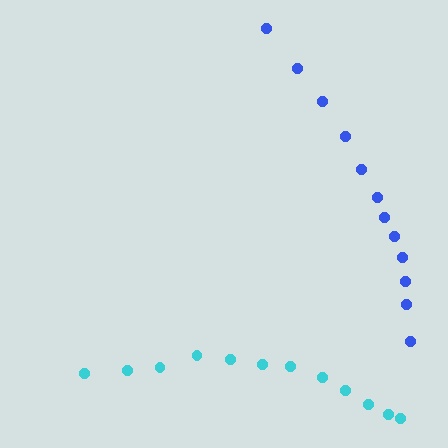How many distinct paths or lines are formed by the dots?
There are 2 distinct paths.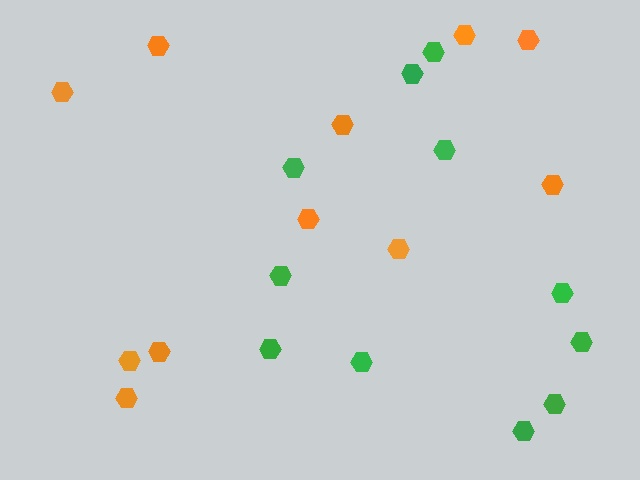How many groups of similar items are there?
There are 2 groups: one group of orange hexagons (11) and one group of green hexagons (11).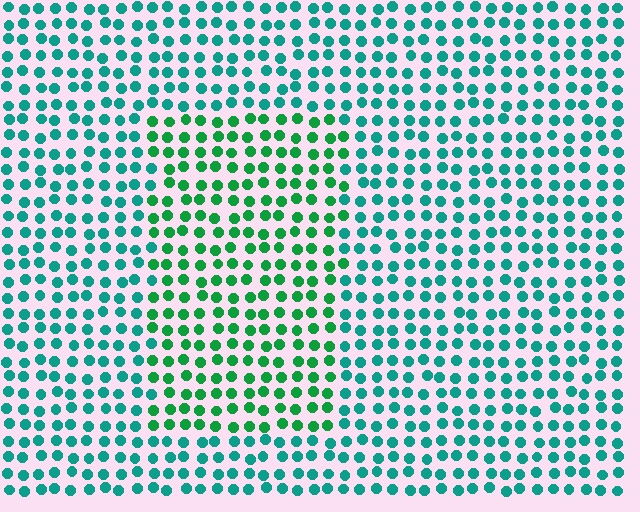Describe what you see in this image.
The image is filled with small teal elements in a uniform arrangement. A rectangle-shaped region is visible where the elements are tinted to a slightly different hue, forming a subtle color boundary.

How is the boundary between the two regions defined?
The boundary is defined purely by a slight shift in hue (about 33 degrees). Spacing, size, and orientation are identical on both sides.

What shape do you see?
I see a rectangle.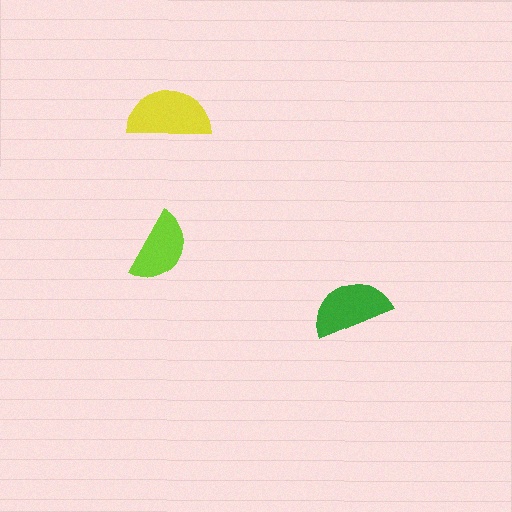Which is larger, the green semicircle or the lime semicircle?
The green one.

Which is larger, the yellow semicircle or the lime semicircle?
The yellow one.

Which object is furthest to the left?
The lime semicircle is leftmost.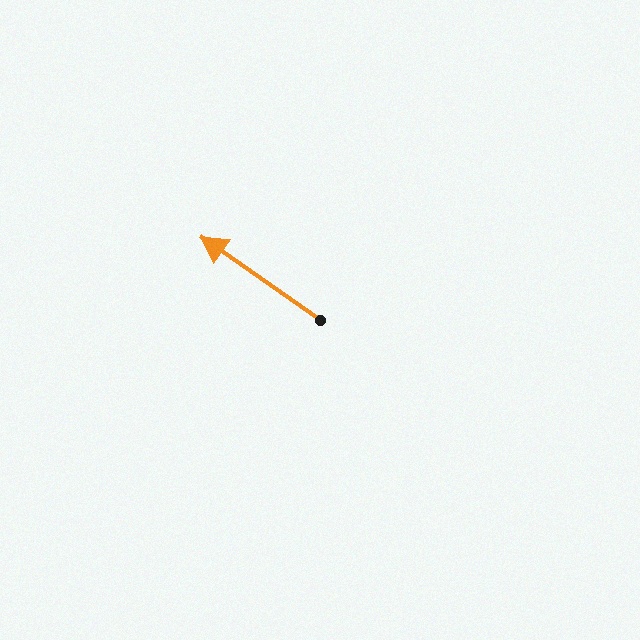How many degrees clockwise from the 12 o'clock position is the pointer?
Approximately 305 degrees.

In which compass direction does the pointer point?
Northwest.